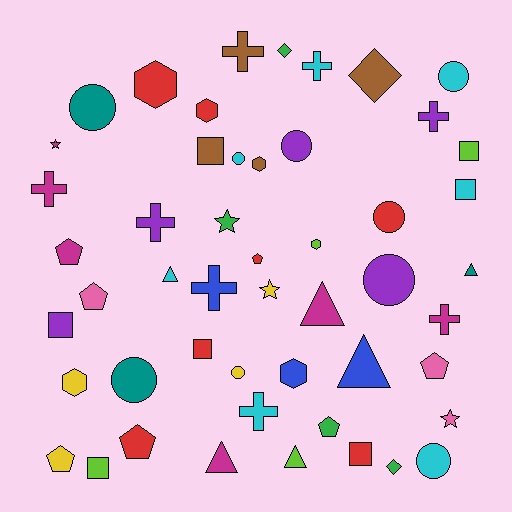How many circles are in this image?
There are 9 circles.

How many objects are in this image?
There are 50 objects.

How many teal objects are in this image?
There are 3 teal objects.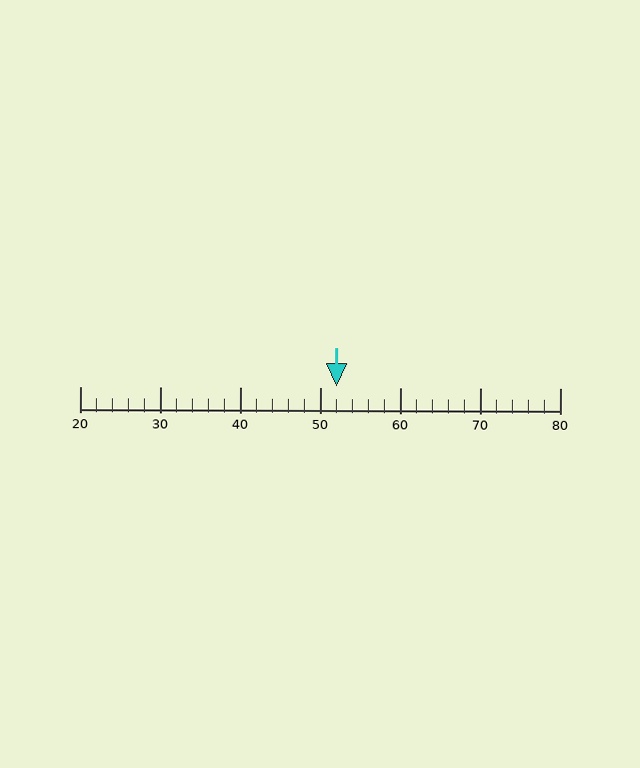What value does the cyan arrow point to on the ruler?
The cyan arrow points to approximately 52.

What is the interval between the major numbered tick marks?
The major tick marks are spaced 10 units apart.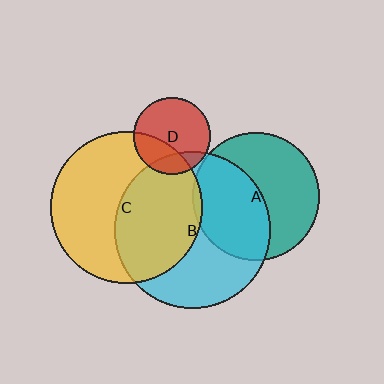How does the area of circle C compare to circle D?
Approximately 3.9 times.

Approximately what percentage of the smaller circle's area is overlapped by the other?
Approximately 20%.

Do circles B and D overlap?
Yes.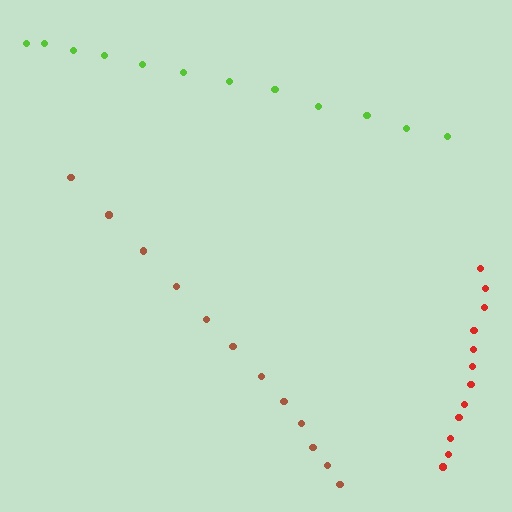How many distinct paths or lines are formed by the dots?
There are 3 distinct paths.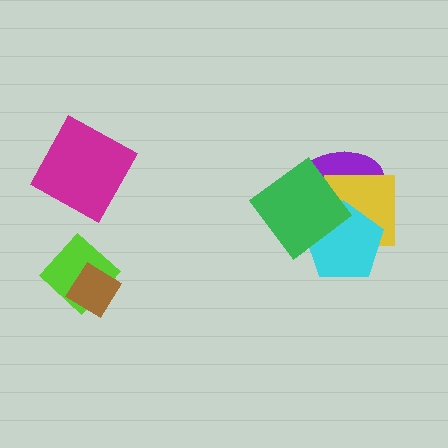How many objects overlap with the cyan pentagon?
3 objects overlap with the cyan pentagon.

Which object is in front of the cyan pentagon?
The green diamond is in front of the cyan pentagon.